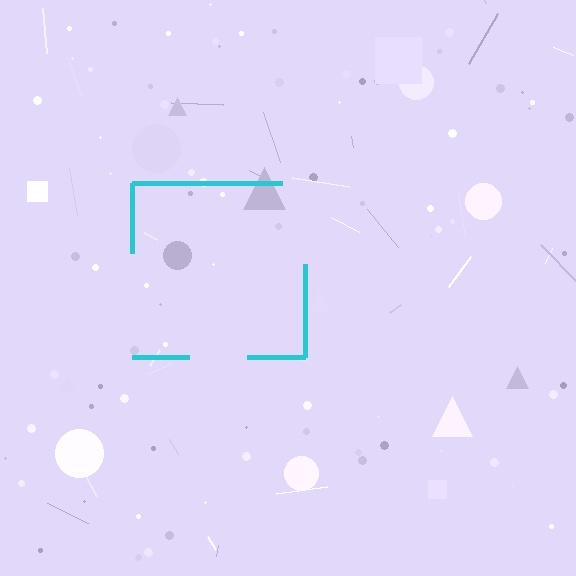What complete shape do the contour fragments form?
The contour fragments form a square.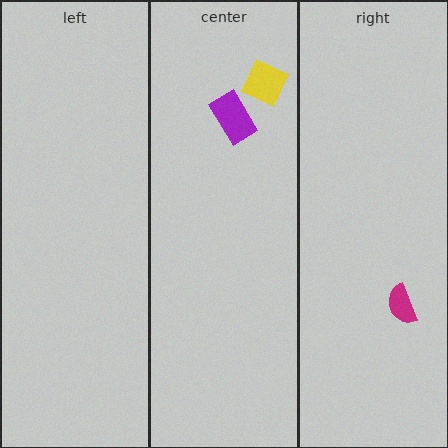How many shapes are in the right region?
1.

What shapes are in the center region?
The yellow square, the purple rectangle.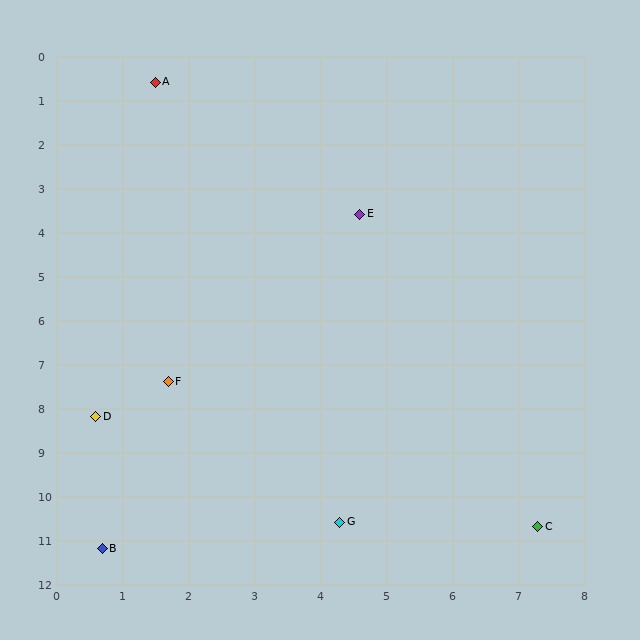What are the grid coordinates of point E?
Point E is at approximately (4.6, 3.6).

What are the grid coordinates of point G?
Point G is at approximately (4.3, 10.6).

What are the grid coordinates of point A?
Point A is at approximately (1.5, 0.6).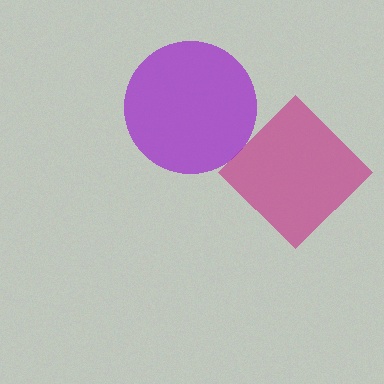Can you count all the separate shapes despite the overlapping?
Yes, there are 2 separate shapes.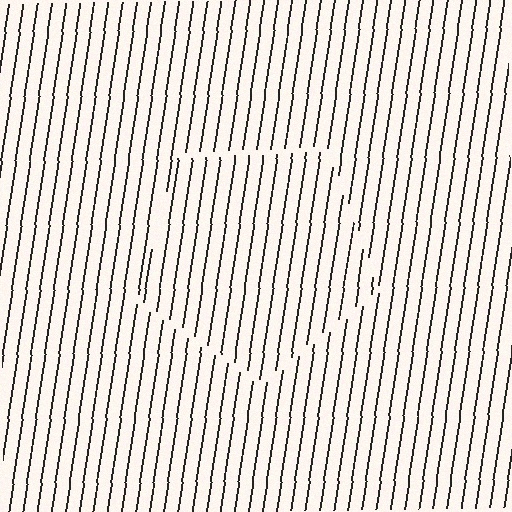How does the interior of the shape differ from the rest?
The interior of the shape contains the same grating, shifted by half a period — the contour is defined by the phase discontinuity where line-ends from the inner and outer gratings abut.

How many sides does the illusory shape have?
5 sides — the line-ends trace a pentagon.